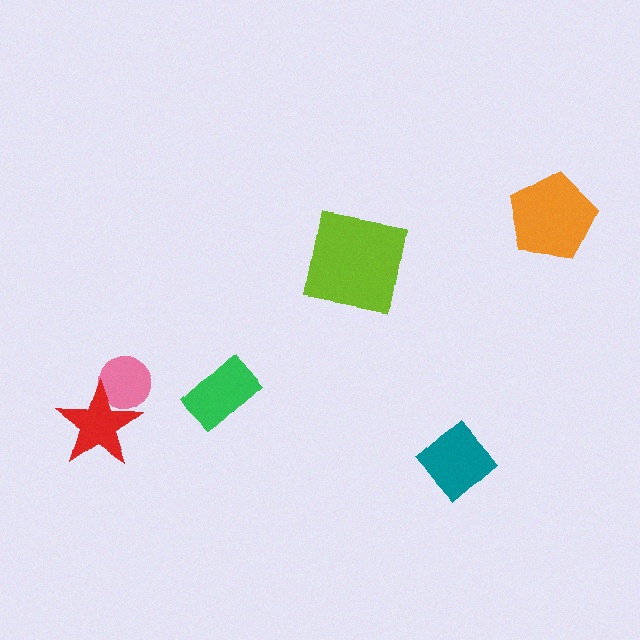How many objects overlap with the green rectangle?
0 objects overlap with the green rectangle.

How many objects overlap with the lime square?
0 objects overlap with the lime square.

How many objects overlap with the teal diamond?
0 objects overlap with the teal diamond.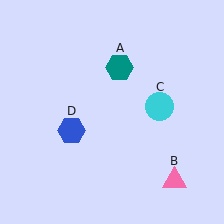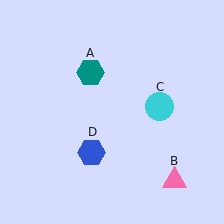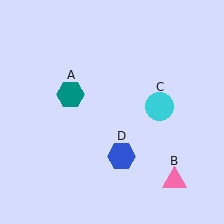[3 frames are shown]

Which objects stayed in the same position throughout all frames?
Pink triangle (object B) and cyan circle (object C) remained stationary.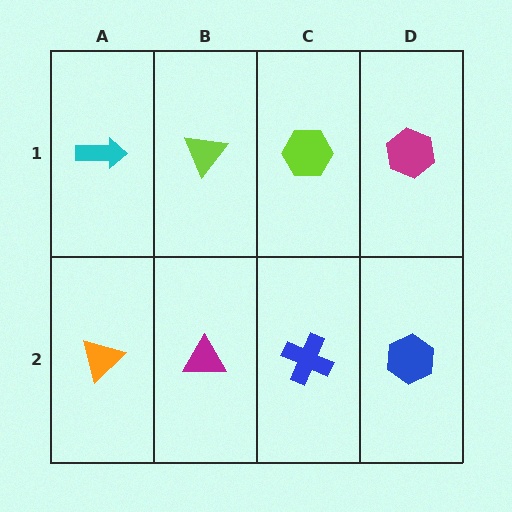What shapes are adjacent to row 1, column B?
A magenta triangle (row 2, column B), a cyan arrow (row 1, column A), a lime hexagon (row 1, column C).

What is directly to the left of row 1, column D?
A lime hexagon.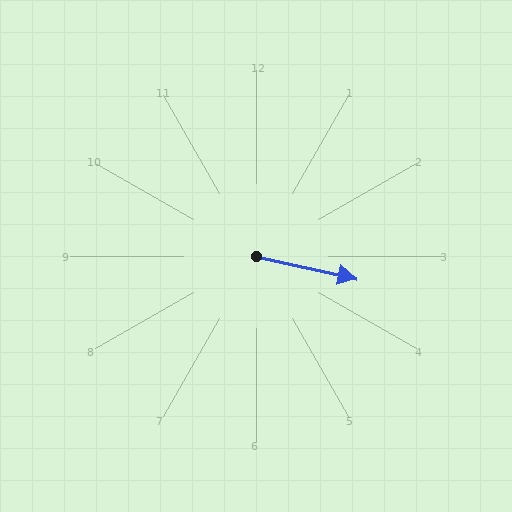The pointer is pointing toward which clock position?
Roughly 3 o'clock.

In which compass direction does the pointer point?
East.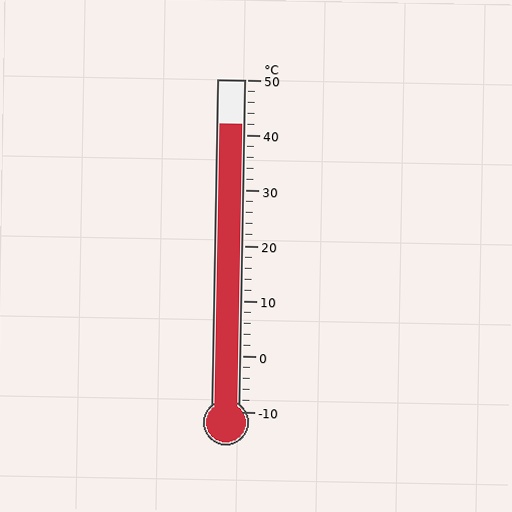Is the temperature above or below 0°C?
The temperature is above 0°C.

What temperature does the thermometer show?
The thermometer shows approximately 42°C.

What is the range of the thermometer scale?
The thermometer scale ranges from -10°C to 50°C.